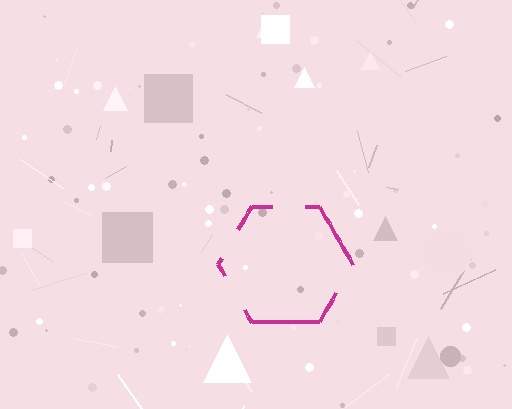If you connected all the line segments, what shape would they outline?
They would outline a hexagon.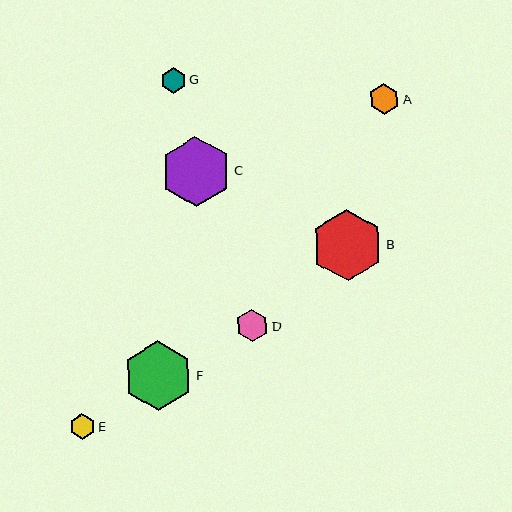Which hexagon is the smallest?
Hexagon G is the smallest with a size of approximately 25 pixels.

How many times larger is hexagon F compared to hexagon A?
Hexagon F is approximately 2.3 times the size of hexagon A.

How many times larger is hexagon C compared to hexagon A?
Hexagon C is approximately 2.3 times the size of hexagon A.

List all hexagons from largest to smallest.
From largest to smallest: B, C, F, D, A, E, G.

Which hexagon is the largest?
Hexagon B is the largest with a size of approximately 71 pixels.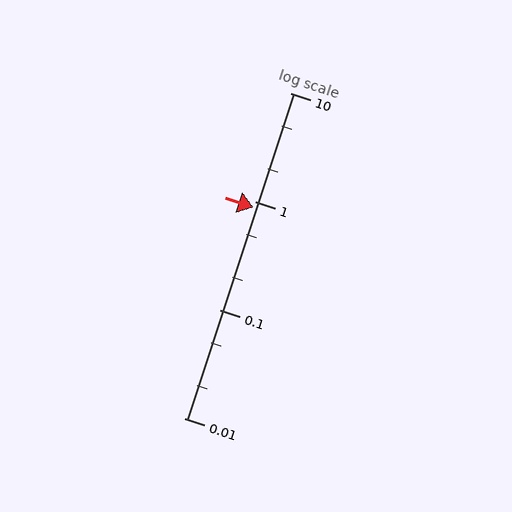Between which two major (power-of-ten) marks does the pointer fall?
The pointer is between 0.1 and 1.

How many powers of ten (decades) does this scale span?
The scale spans 3 decades, from 0.01 to 10.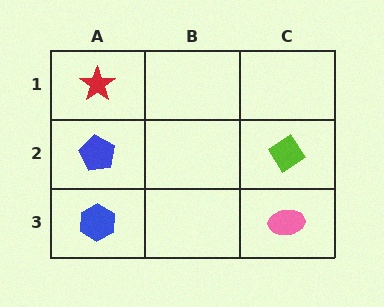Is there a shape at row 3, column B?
No, that cell is empty.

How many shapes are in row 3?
2 shapes.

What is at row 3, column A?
A blue hexagon.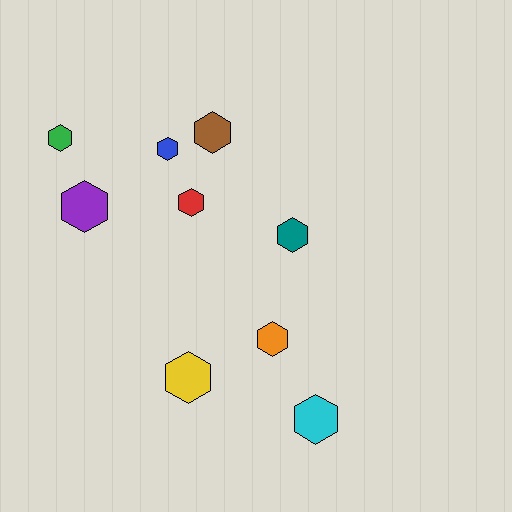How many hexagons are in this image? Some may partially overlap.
There are 9 hexagons.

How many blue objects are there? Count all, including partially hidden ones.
There is 1 blue object.